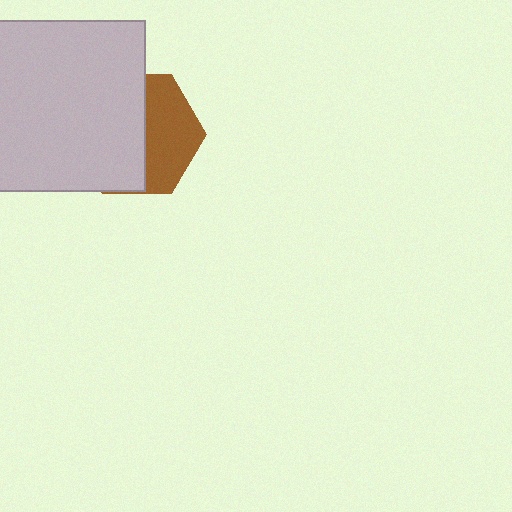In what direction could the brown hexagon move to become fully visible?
The brown hexagon could move right. That would shift it out from behind the light gray square entirely.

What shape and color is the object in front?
The object in front is a light gray square.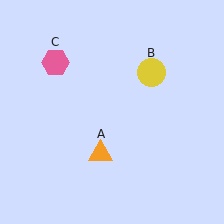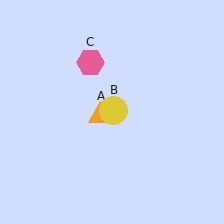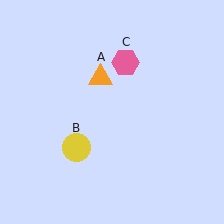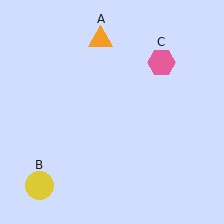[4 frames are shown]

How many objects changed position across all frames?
3 objects changed position: orange triangle (object A), yellow circle (object B), pink hexagon (object C).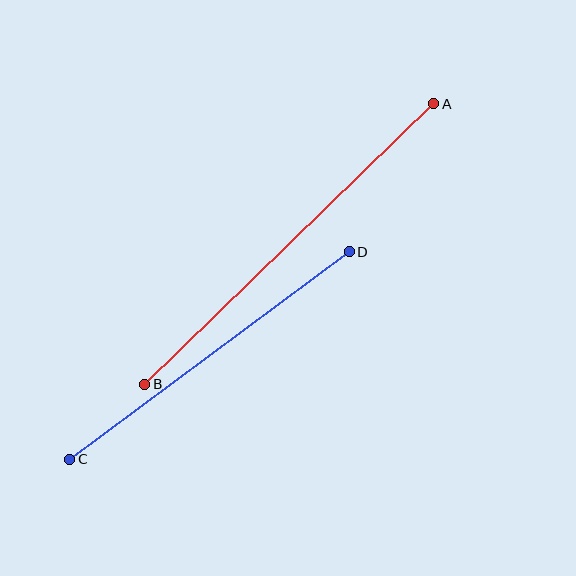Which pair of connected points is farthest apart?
Points A and B are farthest apart.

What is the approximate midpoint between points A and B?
The midpoint is at approximately (289, 244) pixels.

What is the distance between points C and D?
The distance is approximately 348 pixels.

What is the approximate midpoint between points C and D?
The midpoint is at approximately (209, 355) pixels.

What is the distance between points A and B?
The distance is approximately 403 pixels.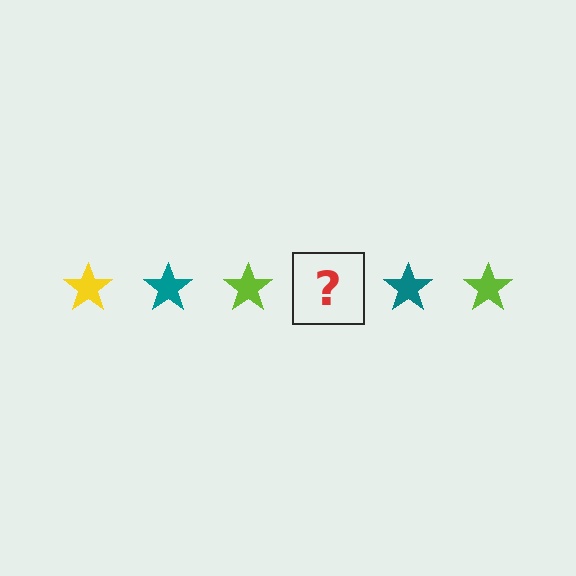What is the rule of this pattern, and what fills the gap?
The rule is that the pattern cycles through yellow, teal, lime stars. The gap should be filled with a yellow star.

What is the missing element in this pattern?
The missing element is a yellow star.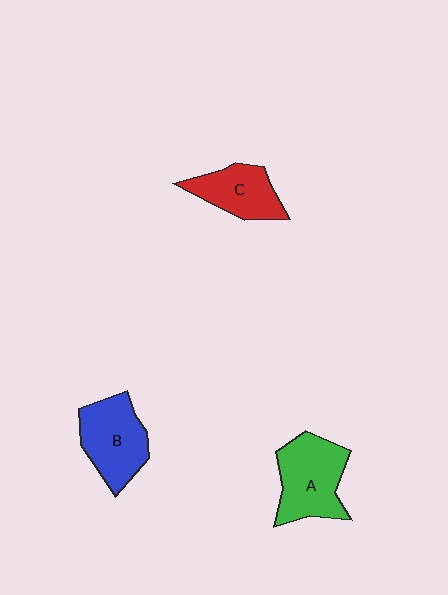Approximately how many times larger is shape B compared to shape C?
Approximately 1.3 times.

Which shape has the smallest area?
Shape C (red).